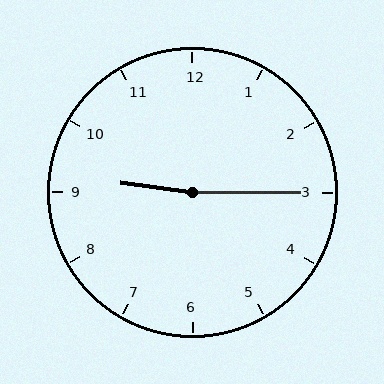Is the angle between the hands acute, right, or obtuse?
It is obtuse.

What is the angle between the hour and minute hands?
Approximately 172 degrees.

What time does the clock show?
9:15.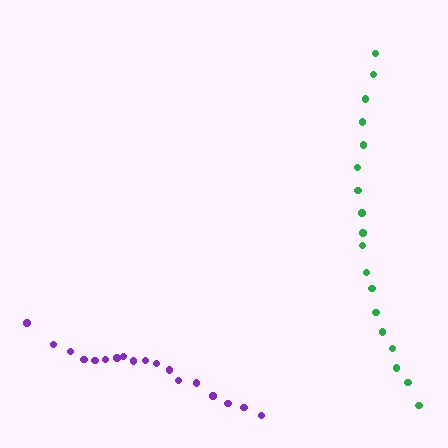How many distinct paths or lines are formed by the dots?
There are 2 distinct paths.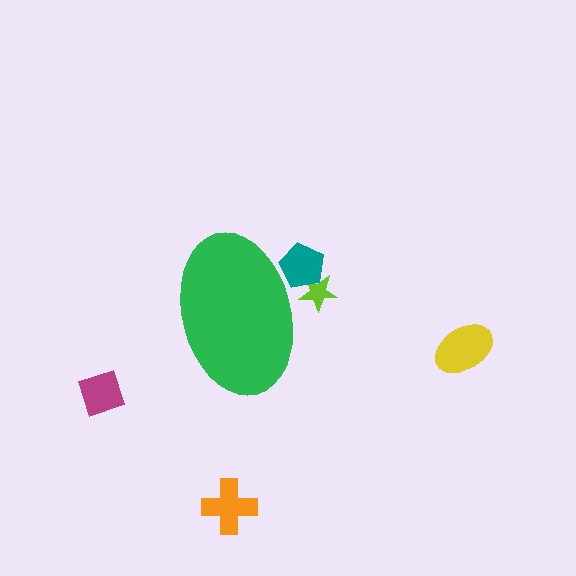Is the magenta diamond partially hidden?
No, the magenta diamond is fully visible.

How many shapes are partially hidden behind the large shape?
2 shapes are partially hidden.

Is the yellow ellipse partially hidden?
No, the yellow ellipse is fully visible.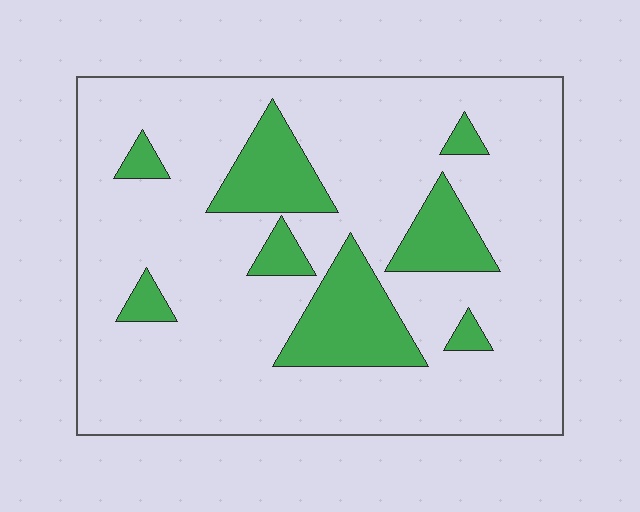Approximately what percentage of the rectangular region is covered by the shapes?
Approximately 20%.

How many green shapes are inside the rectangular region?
8.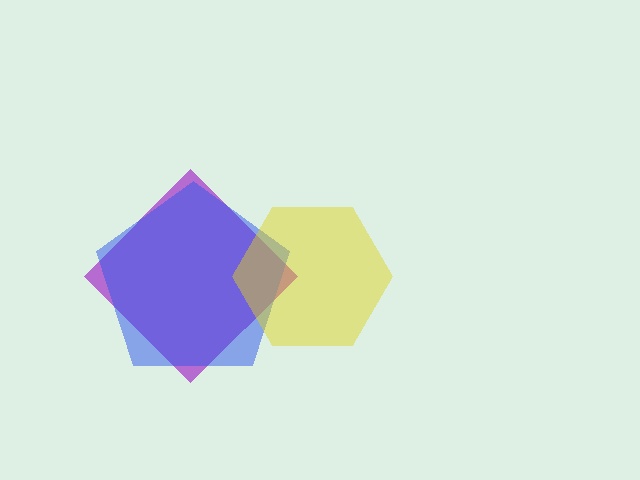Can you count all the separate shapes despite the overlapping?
Yes, there are 3 separate shapes.